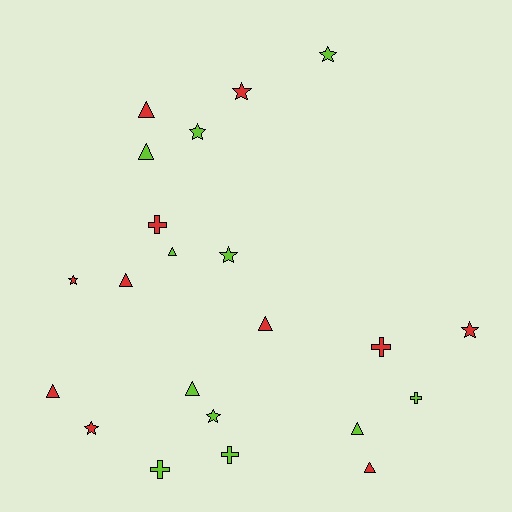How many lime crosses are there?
There are 3 lime crosses.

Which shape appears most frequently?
Triangle, with 9 objects.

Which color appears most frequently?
Lime, with 11 objects.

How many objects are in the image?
There are 22 objects.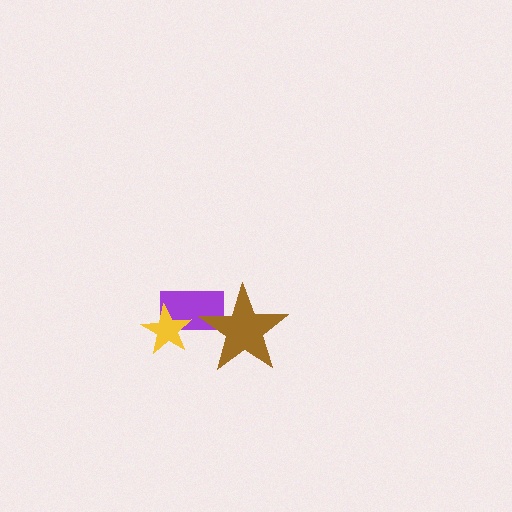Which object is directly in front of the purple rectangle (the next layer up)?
The yellow star is directly in front of the purple rectangle.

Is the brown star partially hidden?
No, no other shape covers it.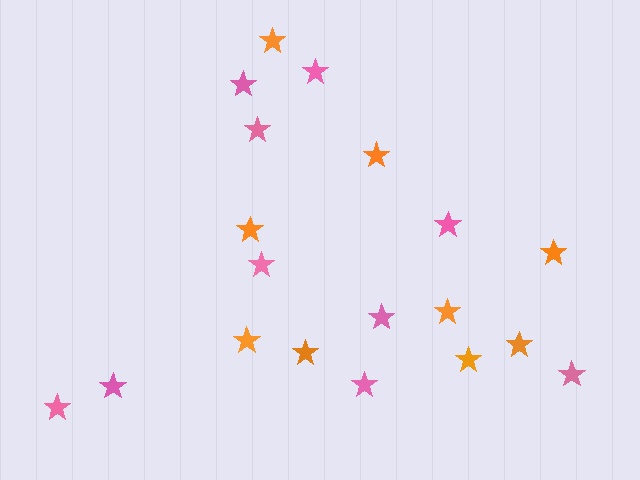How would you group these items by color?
There are 2 groups: one group of pink stars (10) and one group of orange stars (9).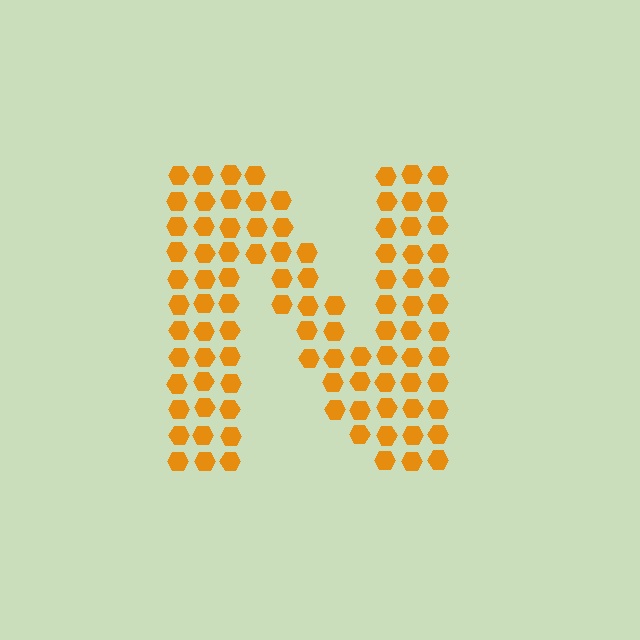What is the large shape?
The large shape is the letter N.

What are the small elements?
The small elements are hexagons.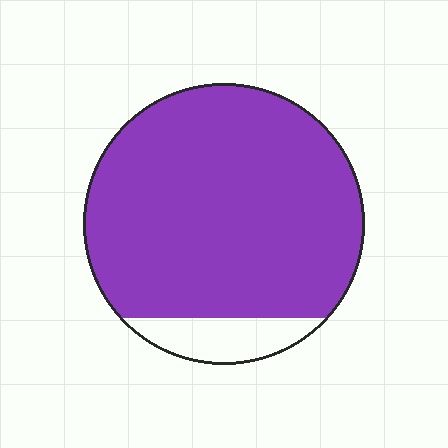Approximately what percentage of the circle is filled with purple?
Approximately 90%.